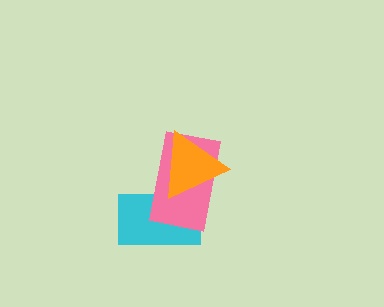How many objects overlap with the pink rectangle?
2 objects overlap with the pink rectangle.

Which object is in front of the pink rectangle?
The orange triangle is in front of the pink rectangle.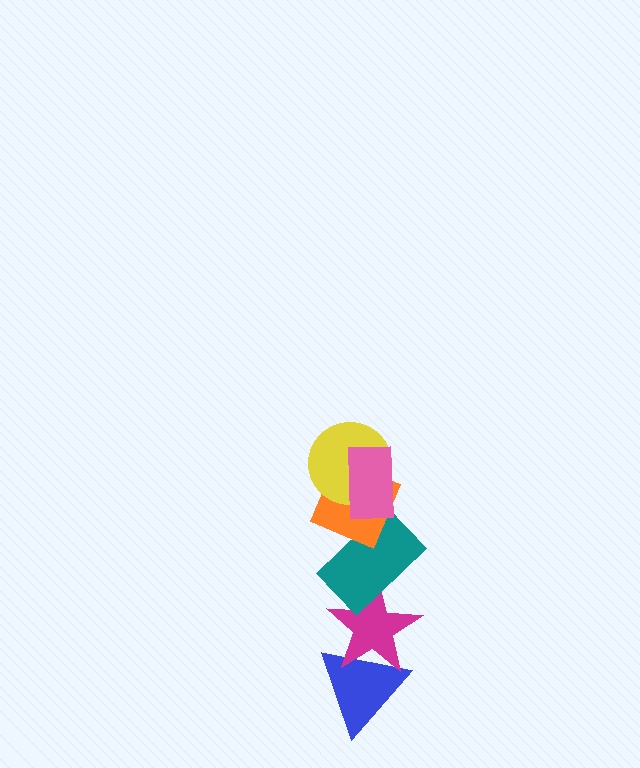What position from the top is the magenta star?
The magenta star is 5th from the top.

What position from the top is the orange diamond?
The orange diamond is 3rd from the top.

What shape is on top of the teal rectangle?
The orange diamond is on top of the teal rectangle.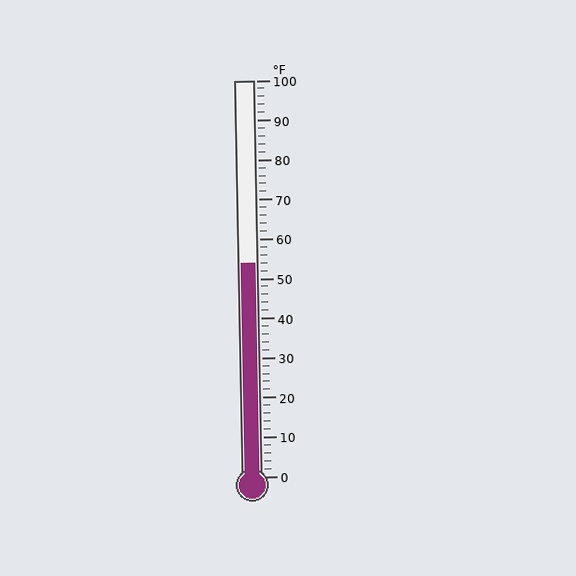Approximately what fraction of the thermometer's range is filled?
The thermometer is filled to approximately 55% of its range.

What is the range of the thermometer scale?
The thermometer scale ranges from 0°F to 100°F.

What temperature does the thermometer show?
The thermometer shows approximately 54°F.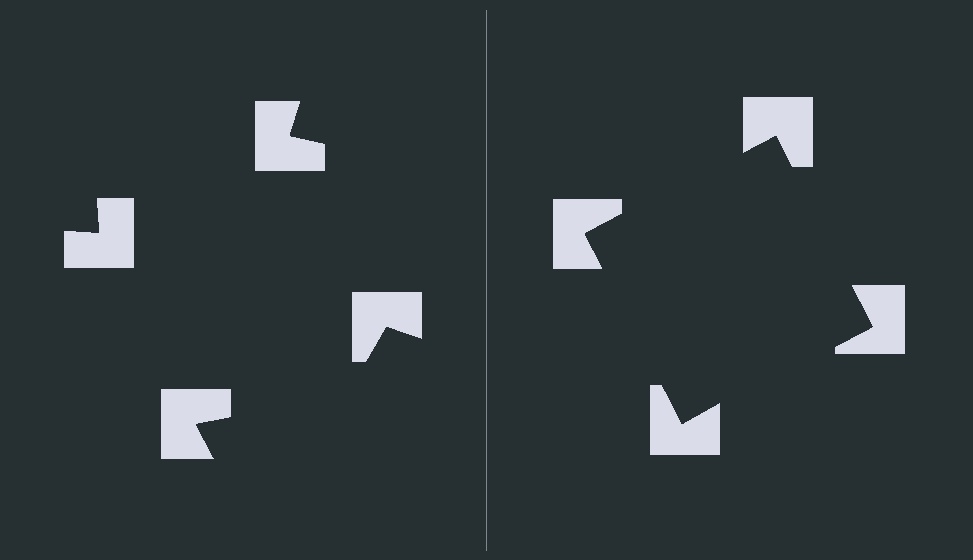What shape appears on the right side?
An illusory square.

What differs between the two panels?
The notched squares are positioned identically on both sides; only the wedge orientations differ. On the right they align to a square; on the left they are misaligned.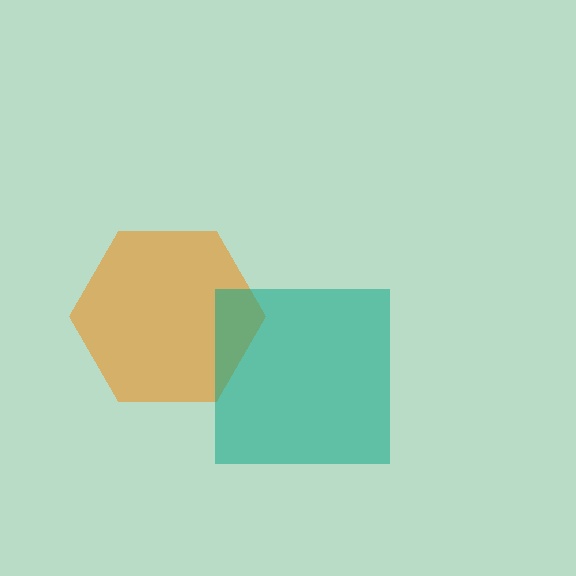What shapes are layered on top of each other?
The layered shapes are: an orange hexagon, a teal square.